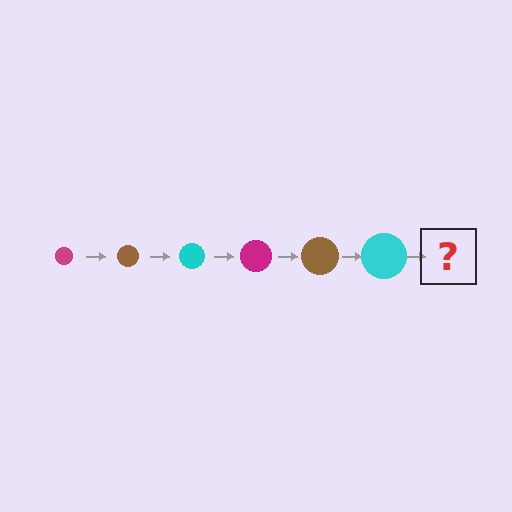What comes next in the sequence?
The next element should be a magenta circle, larger than the previous one.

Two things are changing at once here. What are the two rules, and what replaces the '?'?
The two rules are that the circle grows larger each step and the color cycles through magenta, brown, and cyan. The '?' should be a magenta circle, larger than the previous one.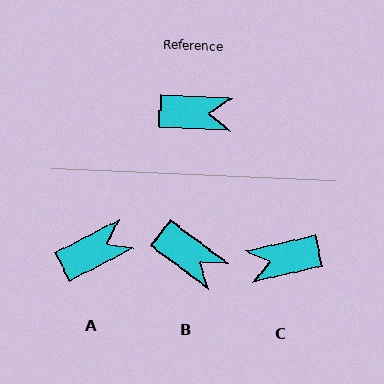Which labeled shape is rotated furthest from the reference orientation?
C, about 164 degrees away.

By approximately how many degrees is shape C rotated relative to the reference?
Approximately 164 degrees clockwise.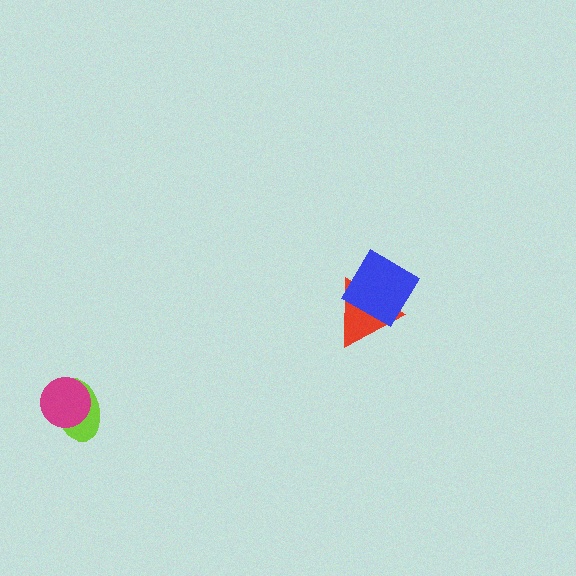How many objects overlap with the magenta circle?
1 object overlaps with the magenta circle.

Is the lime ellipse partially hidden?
Yes, it is partially covered by another shape.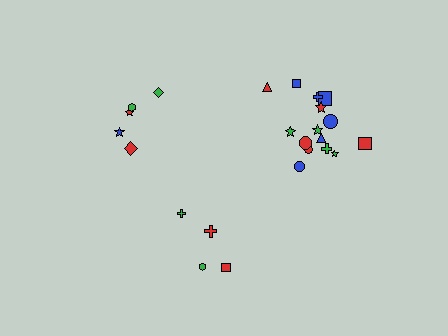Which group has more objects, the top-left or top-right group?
The top-right group.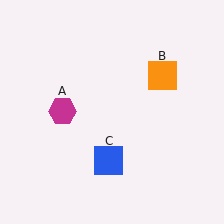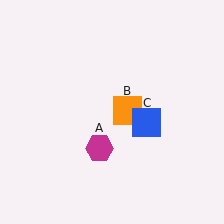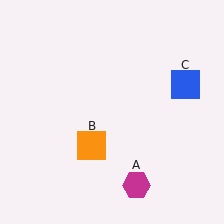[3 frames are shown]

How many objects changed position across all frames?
3 objects changed position: magenta hexagon (object A), orange square (object B), blue square (object C).